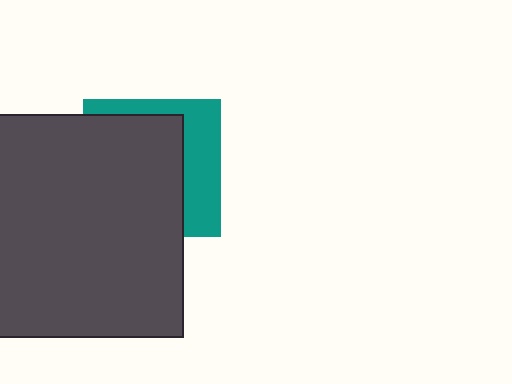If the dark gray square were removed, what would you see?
You would see the complete teal square.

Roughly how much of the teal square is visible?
A small part of it is visible (roughly 35%).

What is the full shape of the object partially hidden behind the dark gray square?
The partially hidden object is a teal square.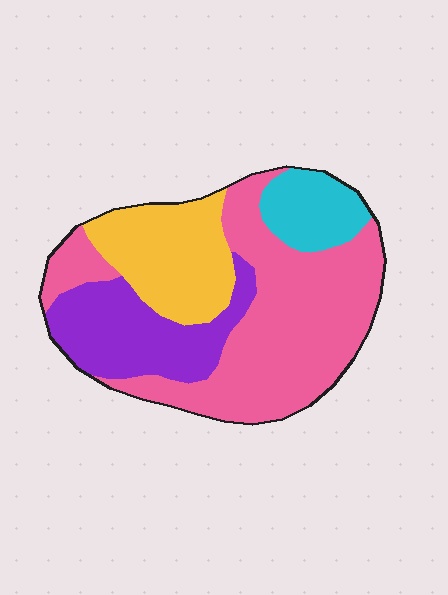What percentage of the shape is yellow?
Yellow covers around 20% of the shape.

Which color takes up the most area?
Pink, at roughly 50%.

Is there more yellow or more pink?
Pink.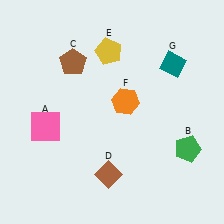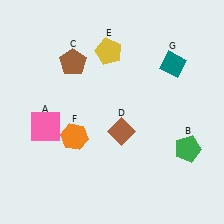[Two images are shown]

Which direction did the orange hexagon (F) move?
The orange hexagon (F) moved left.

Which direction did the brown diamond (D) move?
The brown diamond (D) moved up.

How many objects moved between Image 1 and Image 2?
2 objects moved between the two images.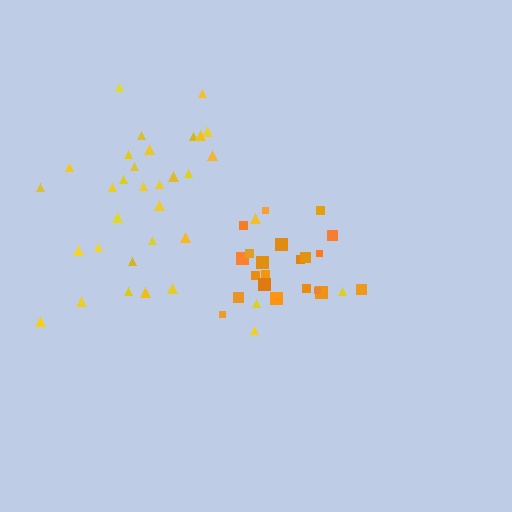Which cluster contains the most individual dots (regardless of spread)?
Yellow (34).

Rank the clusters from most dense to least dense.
orange, yellow.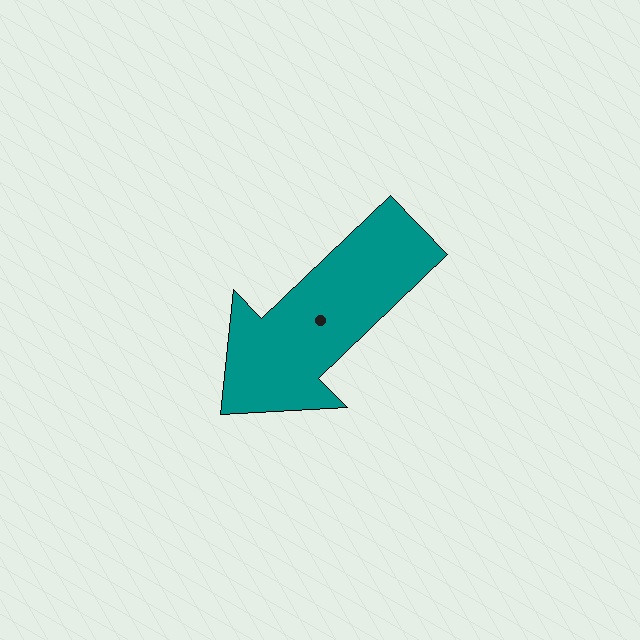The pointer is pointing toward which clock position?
Roughly 8 o'clock.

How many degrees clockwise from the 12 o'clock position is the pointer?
Approximately 226 degrees.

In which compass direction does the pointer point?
Southwest.